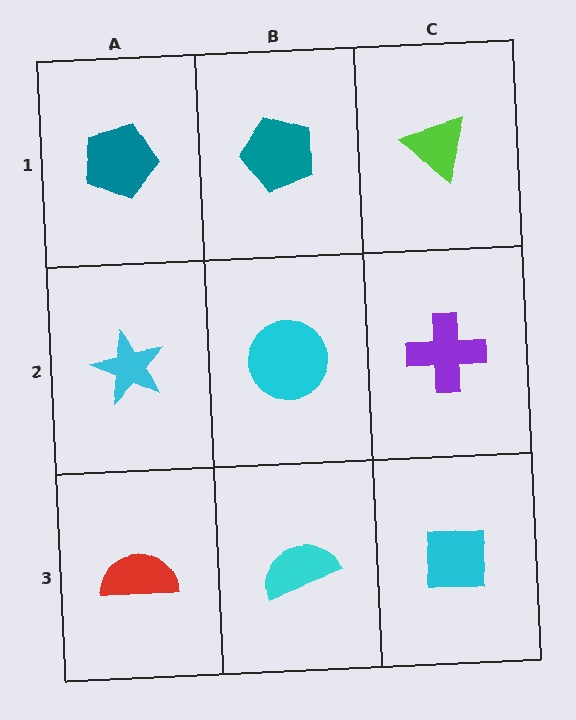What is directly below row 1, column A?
A cyan star.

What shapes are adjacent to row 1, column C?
A purple cross (row 2, column C), a teal pentagon (row 1, column B).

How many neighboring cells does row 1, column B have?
3.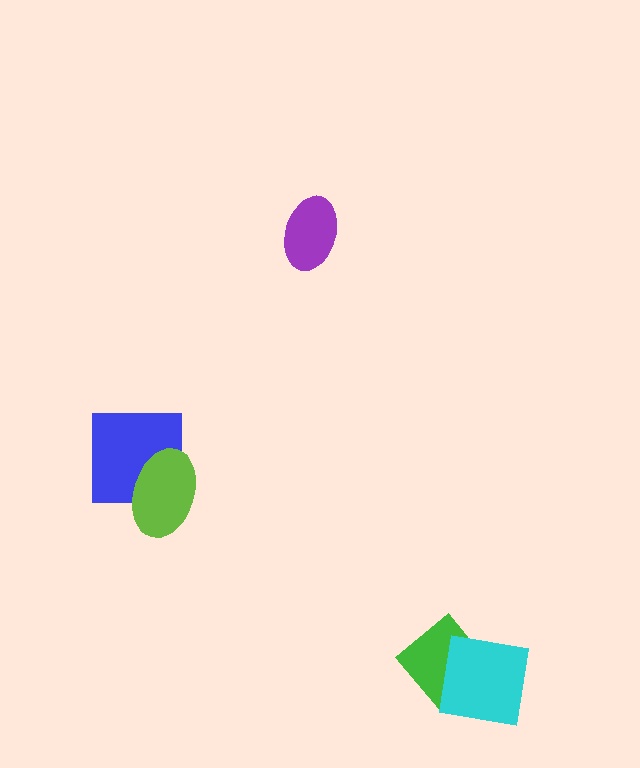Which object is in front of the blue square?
The lime ellipse is in front of the blue square.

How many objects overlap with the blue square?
1 object overlaps with the blue square.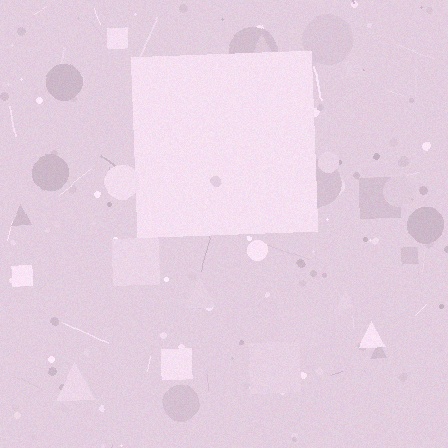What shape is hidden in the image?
A square is hidden in the image.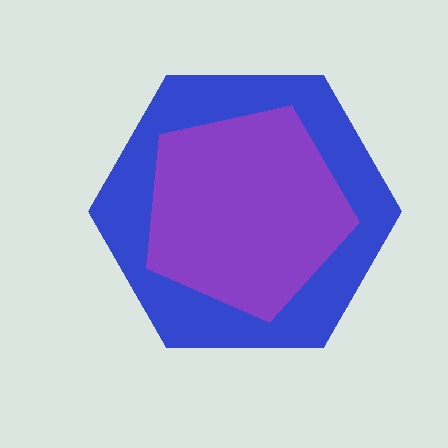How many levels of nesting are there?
2.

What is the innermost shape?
The purple pentagon.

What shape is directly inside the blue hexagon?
The purple pentagon.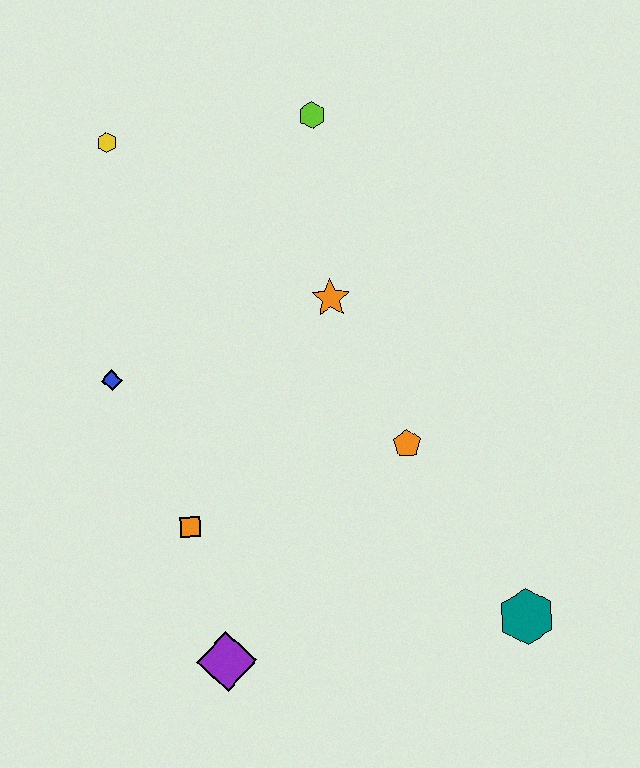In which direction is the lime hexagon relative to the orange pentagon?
The lime hexagon is above the orange pentagon.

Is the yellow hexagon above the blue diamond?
Yes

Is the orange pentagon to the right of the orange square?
Yes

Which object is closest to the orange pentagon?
The orange star is closest to the orange pentagon.